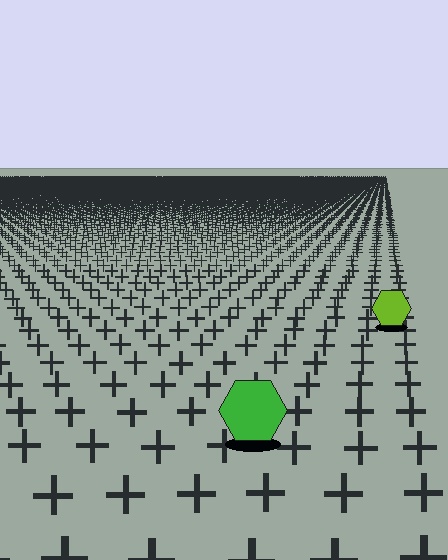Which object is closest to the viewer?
The green hexagon is closest. The texture marks near it are larger and more spread out.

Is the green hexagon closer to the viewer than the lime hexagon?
Yes. The green hexagon is closer — you can tell from the texture gradient: the ground texture is coarser near it.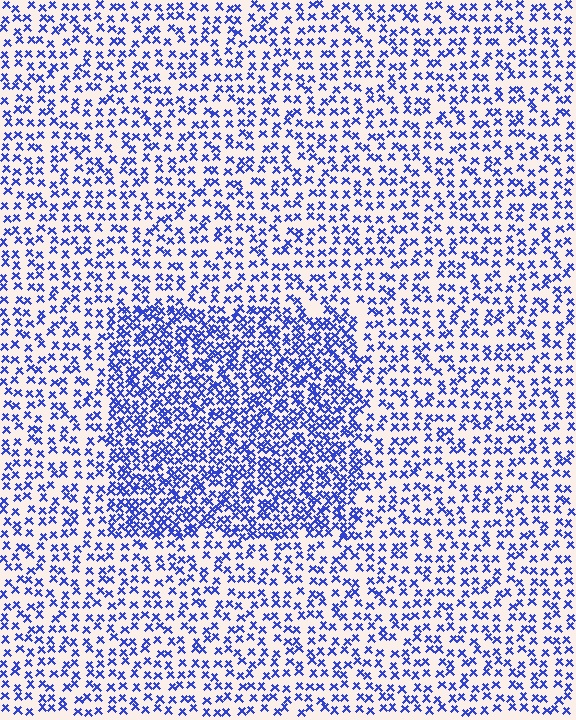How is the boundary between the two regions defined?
The boundary is defined by a change in element density (approximately 2.0x ratio). All elements are the same color, size, and shape.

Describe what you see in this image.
The image contains small blue elements arranged at two different densities. A rectangle-shaped region is visible where the elements are more densely packed than the surrounding area.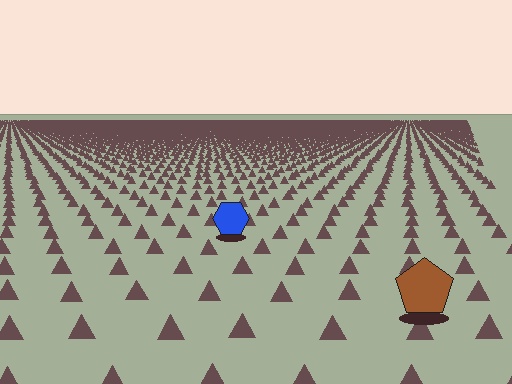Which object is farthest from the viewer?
The blue hexagon is farthest from the viewer. It appears smaller and the ground texture around it is denser.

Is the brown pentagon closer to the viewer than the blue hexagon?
Yes. The brown pentagon is closer — you can tell from the texture gradient: the ground texture is coarser near it.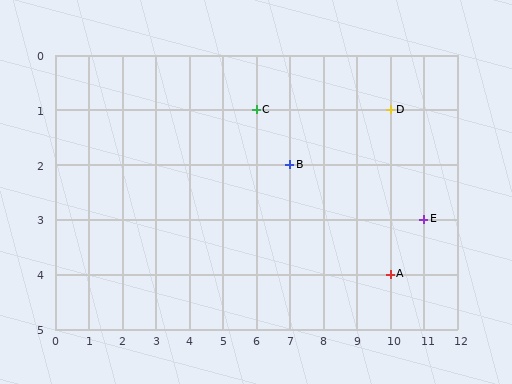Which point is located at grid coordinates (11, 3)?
Point E is at (11, 3).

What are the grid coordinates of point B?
Point B is at grid coordinates (7, 2).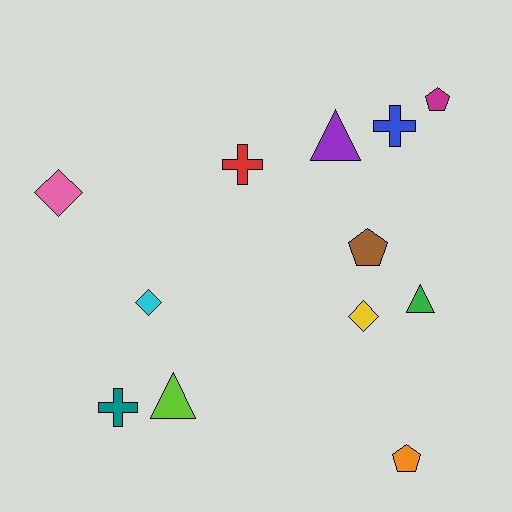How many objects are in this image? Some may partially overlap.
There are 12 objects.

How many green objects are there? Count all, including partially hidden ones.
There is 1 green object.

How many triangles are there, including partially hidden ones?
There are 3 triangles.